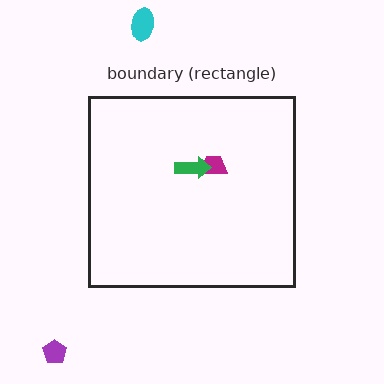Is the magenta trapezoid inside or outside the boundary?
Inside.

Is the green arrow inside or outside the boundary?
Inside.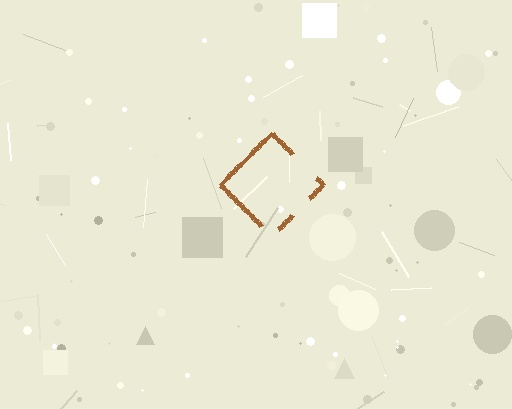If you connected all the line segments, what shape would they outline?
They would outline a diamond.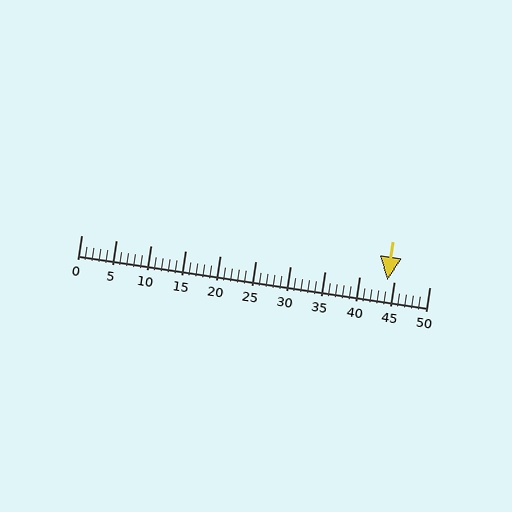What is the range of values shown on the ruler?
The ruler shows values from 0 to 50.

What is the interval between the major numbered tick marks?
The major tick marks are spaced 5 units apart.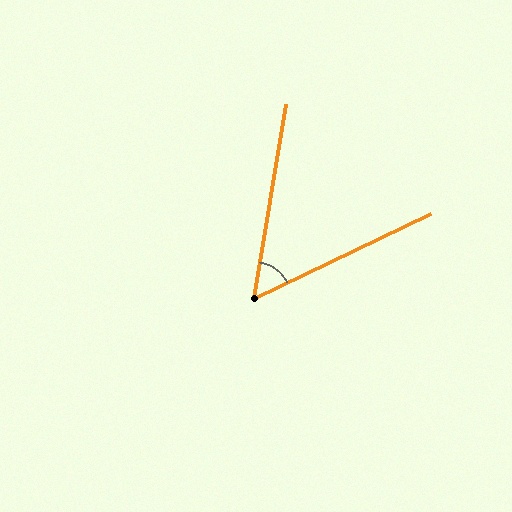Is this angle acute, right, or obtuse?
It is acute.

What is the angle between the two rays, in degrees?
Approximately 55 degrees.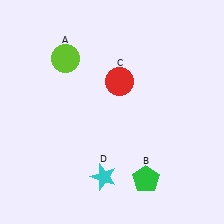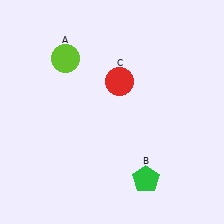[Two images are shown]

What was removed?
The cyan star (D) was removed in Image 2.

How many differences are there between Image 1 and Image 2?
There is 1 difference between the two images.